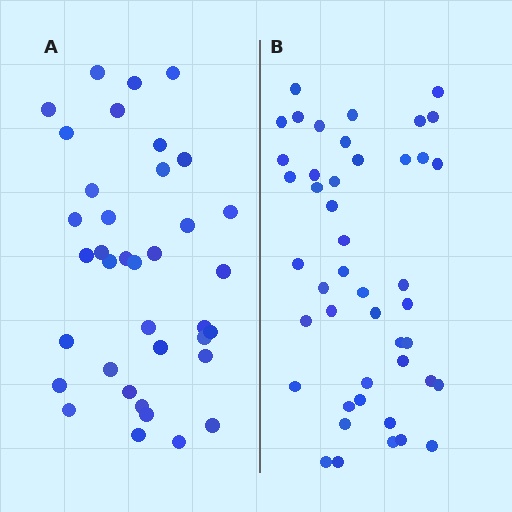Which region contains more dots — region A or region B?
Region B (the right region) has more dots.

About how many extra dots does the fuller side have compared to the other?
Region B has roughly 8 or so more dots than region A.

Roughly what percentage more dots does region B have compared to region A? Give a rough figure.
About 20% more.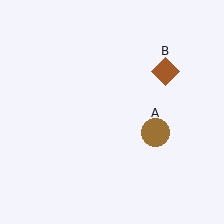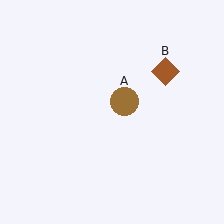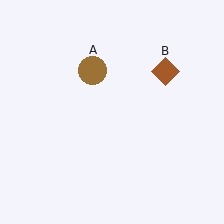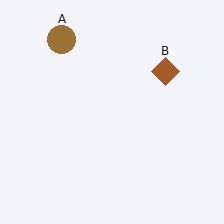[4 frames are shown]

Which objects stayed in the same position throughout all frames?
Brown diamond (object B) remained stationary.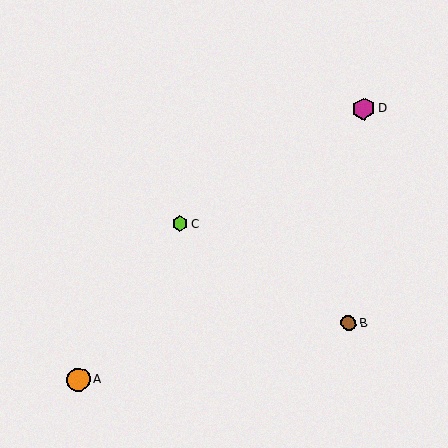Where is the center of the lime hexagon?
The center of the lime hexagon is at (180, 224).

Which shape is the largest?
The orange circle (labeled A) is the largest.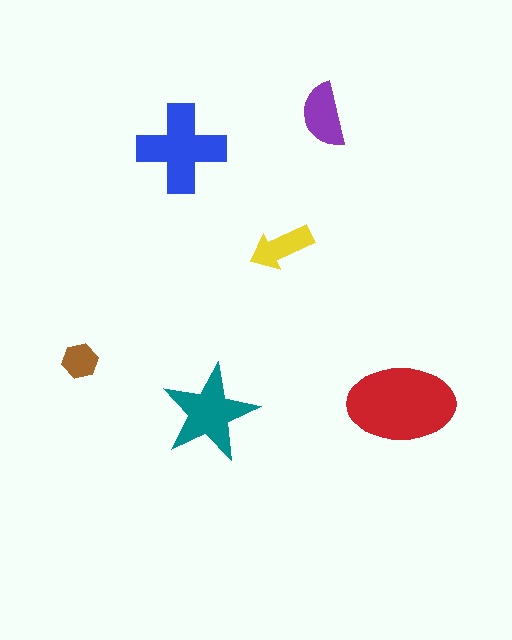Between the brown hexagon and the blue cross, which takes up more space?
The blue cross.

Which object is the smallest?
The brown hexagon.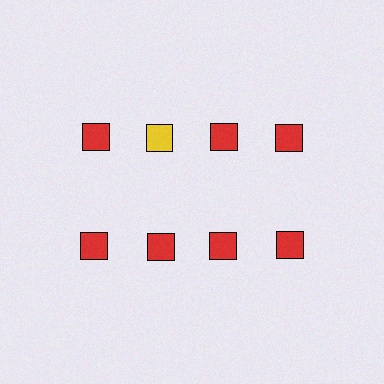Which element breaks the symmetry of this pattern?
The yellow square in the top row, second from left column breaks the symmetry. All other shapes are red squares.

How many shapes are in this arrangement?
There are 8 shapes arranged in a grid pattern.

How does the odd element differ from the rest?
It has a different color: yellow instead of red.